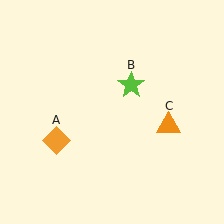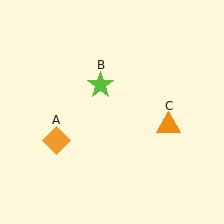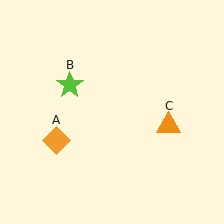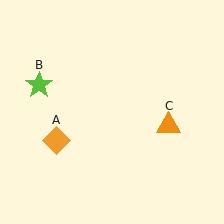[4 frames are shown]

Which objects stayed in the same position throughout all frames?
Orange diamond (object A) and orange triangle (object C) remained stationary.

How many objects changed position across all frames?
1 object changed position: lime star (object B).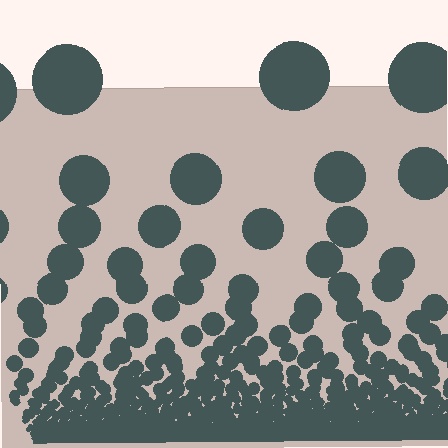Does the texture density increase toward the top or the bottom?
Density increases toward the bottom.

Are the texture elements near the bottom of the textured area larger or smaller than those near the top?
Smaller. The gradient is inverted — elements near the bottom are smaller and denser.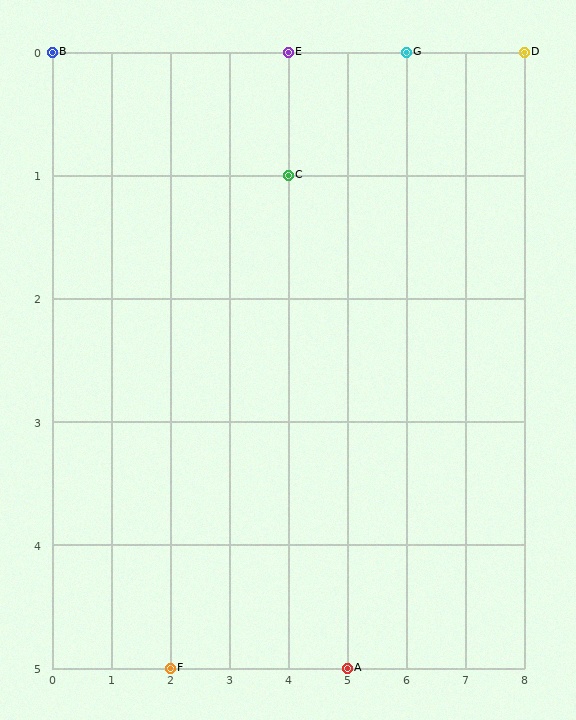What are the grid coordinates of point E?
Point E is at grid coordinates (4, 0).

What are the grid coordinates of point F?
Point F is at grid coordinates (2, 5).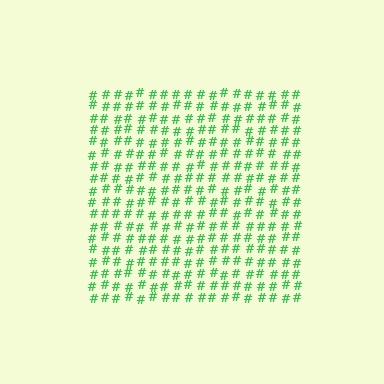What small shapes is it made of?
It is made of small hash symbols.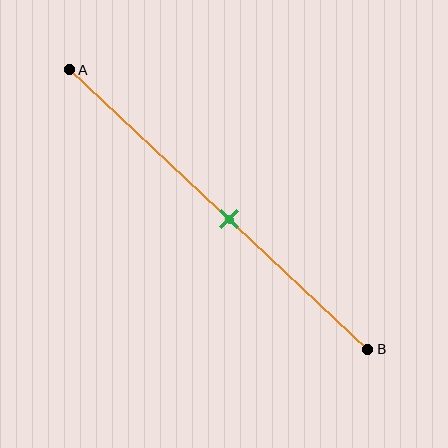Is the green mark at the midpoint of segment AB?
No, the mark is at about 55% from A, not at the 50% midpoint.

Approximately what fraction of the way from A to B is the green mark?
The green mark is approximately 55% of the way from A to B.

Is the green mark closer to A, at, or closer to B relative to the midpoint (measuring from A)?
The green mark is closer to point B than the midpoint of segment AB.